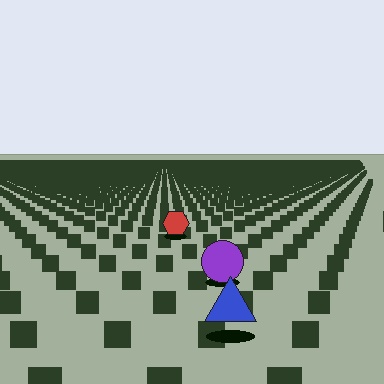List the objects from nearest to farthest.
From nearest to farthest: the blue triangle, the purple circle, the red hexagon.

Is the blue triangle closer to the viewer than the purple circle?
Yes. The blue triangle is closer — you can tell from the texture gradient: the ground texture is coarser near it.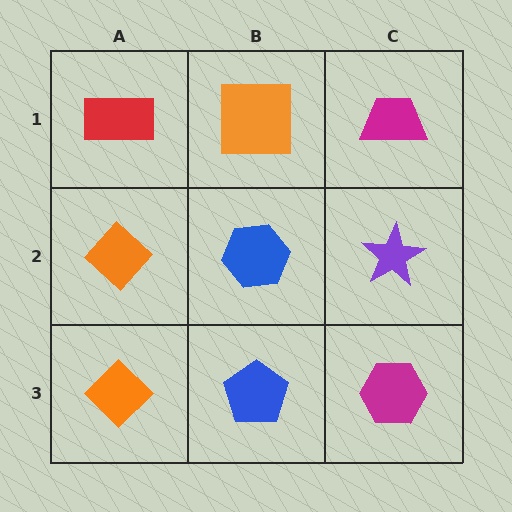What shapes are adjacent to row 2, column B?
An orange square (row 1, column B), a blue pentagon (row 3, column B), an orange diamond (row 2, column A), a purple star (row 2, column C).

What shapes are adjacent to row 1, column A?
An orange diamond (row 2, column A), an orange square (row 1, column B).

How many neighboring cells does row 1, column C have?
2.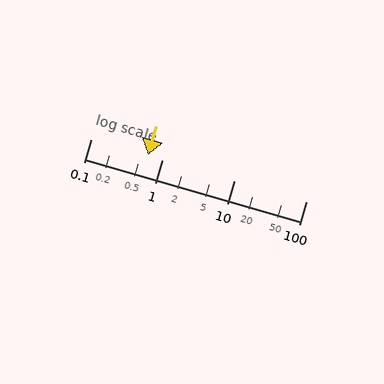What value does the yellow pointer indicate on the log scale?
The pointer indicates approximately 0.62.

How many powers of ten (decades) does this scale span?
The scale spans 3 decades, from 0.1 to 100.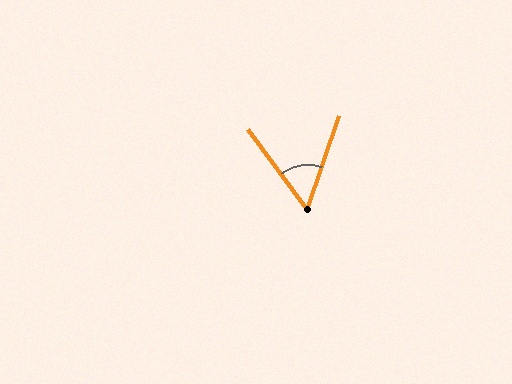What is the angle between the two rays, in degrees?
Approximately 55 degrees.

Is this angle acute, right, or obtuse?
It is acute.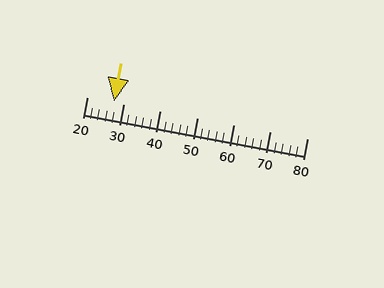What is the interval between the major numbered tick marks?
The major tick marks are spaced 10 units apart.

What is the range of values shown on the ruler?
The ruler shows values from 20 to 80.